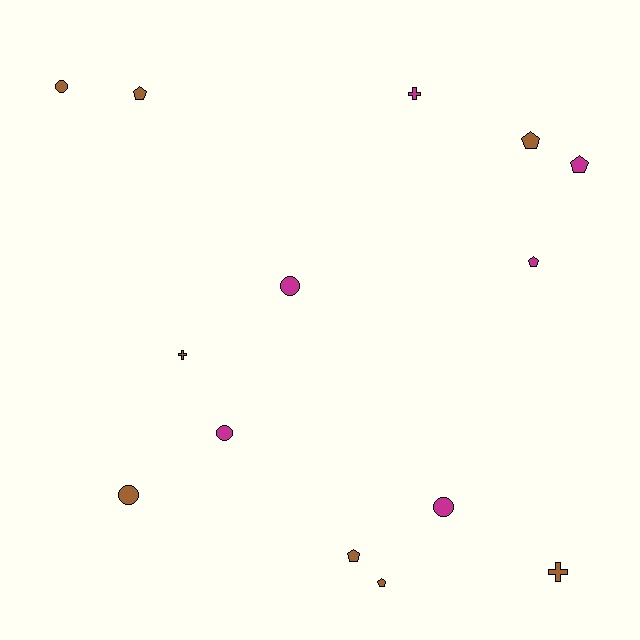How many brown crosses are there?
There are 2 brown crosses.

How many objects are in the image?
There are 14 objects.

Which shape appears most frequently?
Pentagon, with 6 objects.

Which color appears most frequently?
Brown, with 8 objects.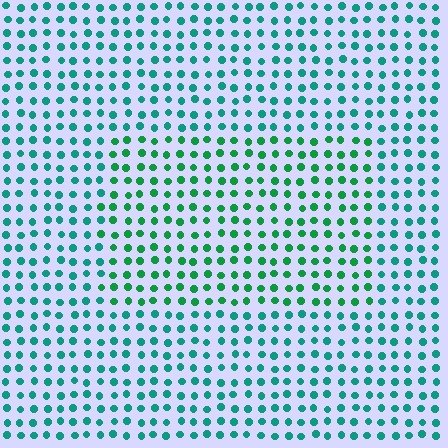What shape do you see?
I see a rectangle.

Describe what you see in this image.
The image is filled with small teal elements in a uniform arrangement. A rectangle-shaped region is visible where the elements are tinted to a slightly different hue, forming a subtle color boundary.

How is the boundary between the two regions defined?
The boundary is defined purely by a slight shift in hue (about 28 degrees). Spacing, size, and orientation are identical on both sides.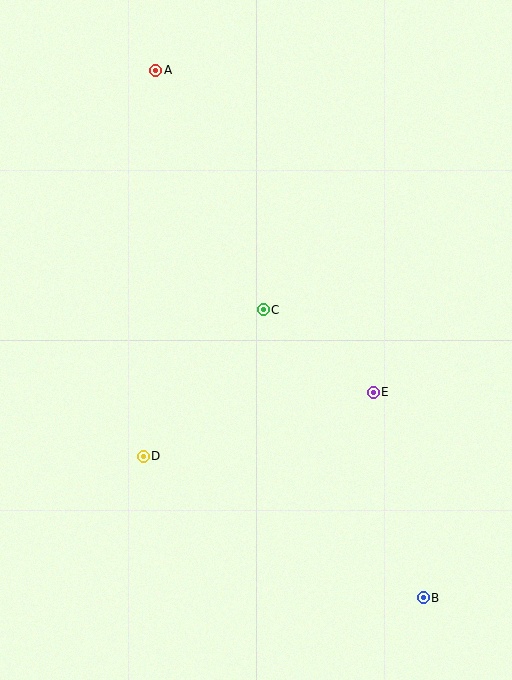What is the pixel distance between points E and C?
The distance between E and C is 137 pixels.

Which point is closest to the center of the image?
Point C at (263, 310) is closest to the center.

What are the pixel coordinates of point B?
Point B is at (423, 598).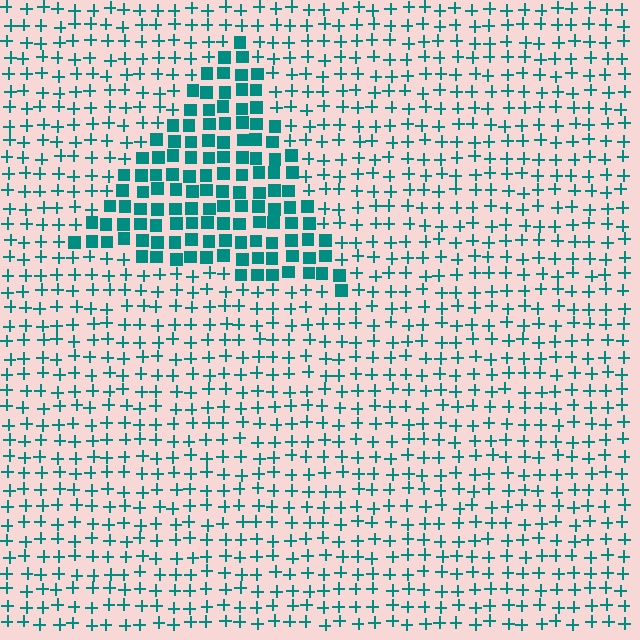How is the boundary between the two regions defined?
The boundary is defined by a change in element shape: squares inside vs. plus signs outside. All elements share the same color and spacing.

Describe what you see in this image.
The image is filled with small teal elements arranged in a uniform grid. A triangle-shaped region contains squares, while the surrounding area contains plus signs. The boundary is defined purely by the change in element shape.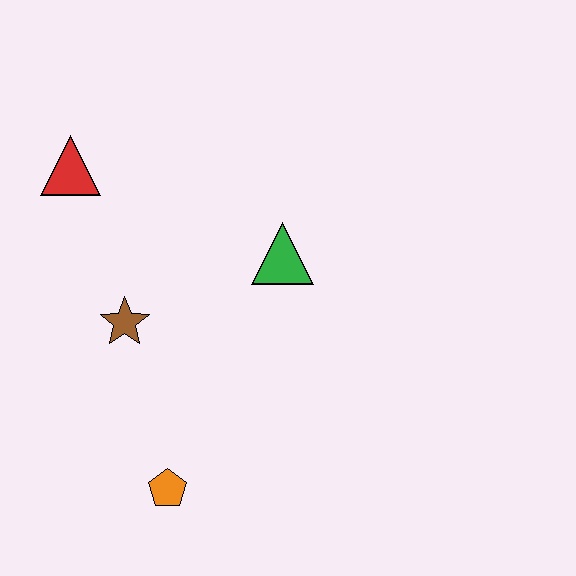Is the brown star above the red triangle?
No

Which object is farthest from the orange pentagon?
The red triangle is farthest from the orange pentagon.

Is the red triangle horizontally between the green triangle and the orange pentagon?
No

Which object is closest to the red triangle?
The brown star is closest to the red triangle.